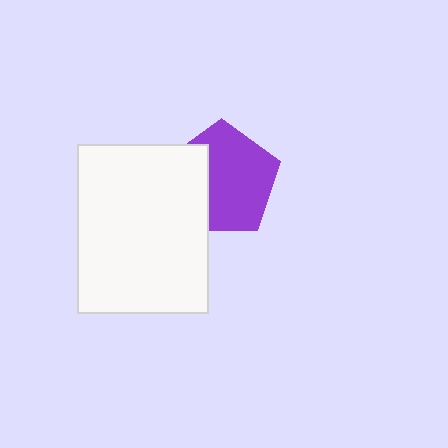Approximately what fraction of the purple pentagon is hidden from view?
Roughly 34% of the purple pentagon is hidden behind the white rectangle.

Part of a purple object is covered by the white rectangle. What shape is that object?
It is a pentagon.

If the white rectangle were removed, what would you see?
You would see the complete purple pentagon.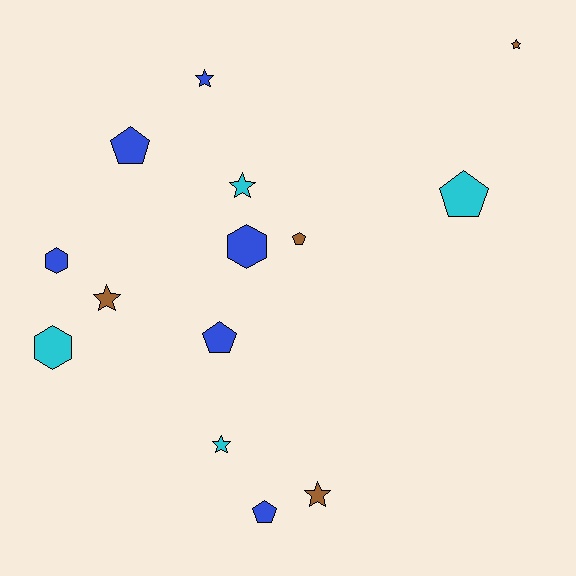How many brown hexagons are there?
There are no brown hexagons.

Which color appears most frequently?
Blue, with 6 objects.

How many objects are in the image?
There are 14 objects.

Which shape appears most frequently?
Star, with 6 objects.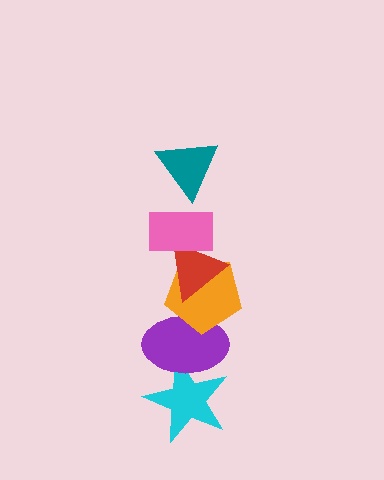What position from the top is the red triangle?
The red triangle is 3rd from the top.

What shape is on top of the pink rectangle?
The teal triangle is on top of the pink rectangle.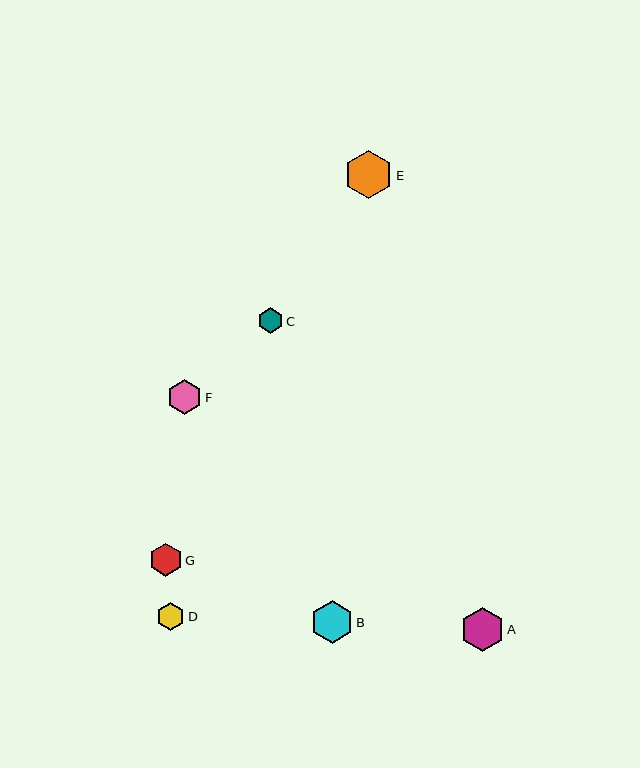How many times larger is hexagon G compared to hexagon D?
Hexagon G is approximately 1.2 times the size of hexagon D.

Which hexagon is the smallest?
Hexagon C is the smallest with a size of approximately 25 pixels.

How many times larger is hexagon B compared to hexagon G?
Hexagon B is approximately 1.3 times the size of hexagon G.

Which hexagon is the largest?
Hexagon E is the largest with a size of approximately 48 pixels.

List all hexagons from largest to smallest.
From largest to smallest: E, A, B, F, G, D, C.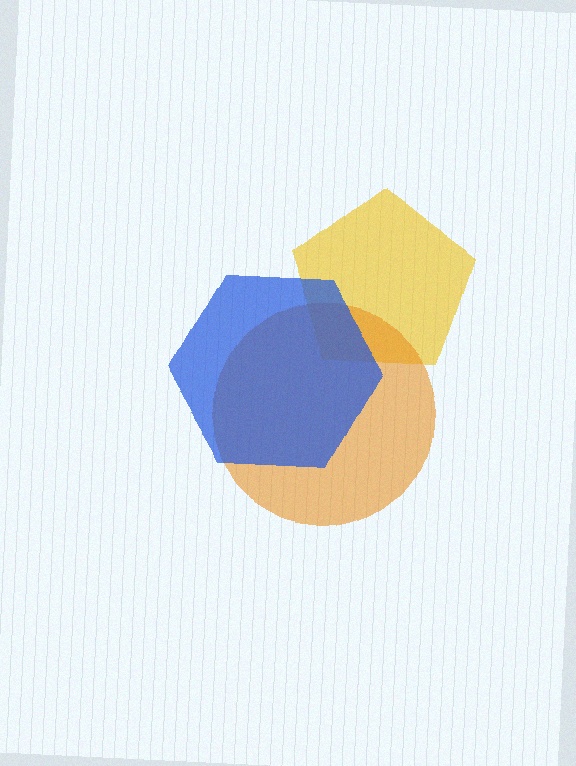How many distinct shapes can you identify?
There are 3 distinct shapes: a yellow pentagon, an orange circle, a blue hexagon.